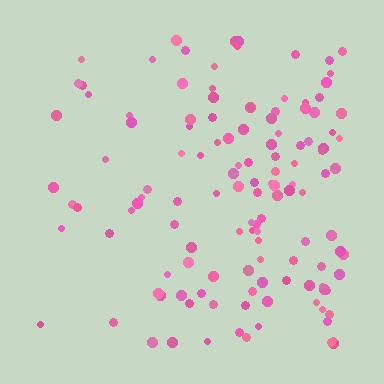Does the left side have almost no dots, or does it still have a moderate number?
Still a moderate number, just noticeably fewer than the right.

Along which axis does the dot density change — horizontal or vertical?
Horizontal.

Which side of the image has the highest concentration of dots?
The right.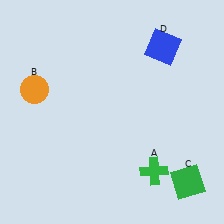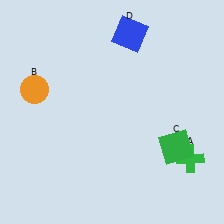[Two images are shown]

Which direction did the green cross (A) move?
The green cross (A) moved right.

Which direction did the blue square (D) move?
The blue square (D) moved left.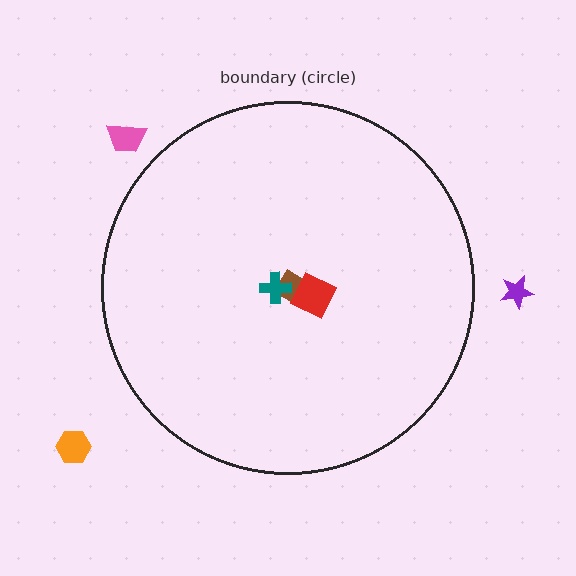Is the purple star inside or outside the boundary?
Outside.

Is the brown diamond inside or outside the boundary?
Inside.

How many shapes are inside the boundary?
3 inside, 3 outside.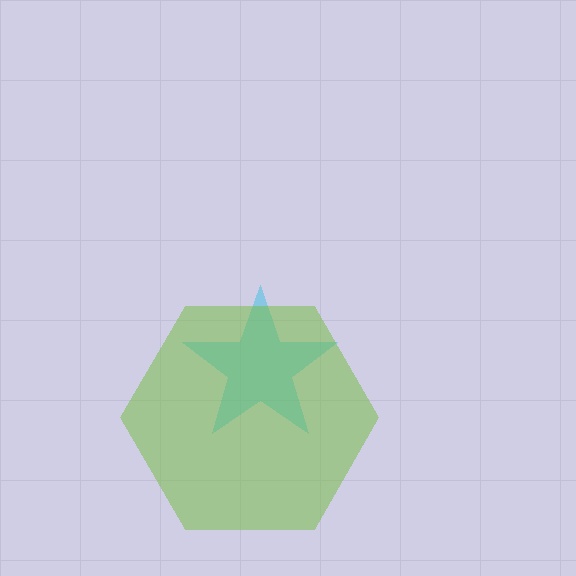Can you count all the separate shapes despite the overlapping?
Yes, there are 2 separate shapes.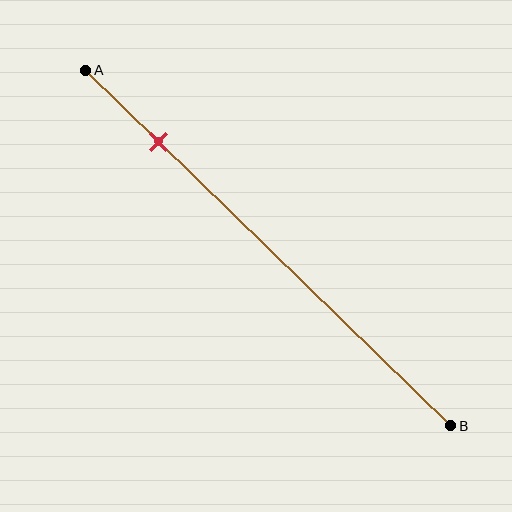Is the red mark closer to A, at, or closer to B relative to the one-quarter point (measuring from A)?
The red mark is closer to point A than the one-quarter point of segment AB.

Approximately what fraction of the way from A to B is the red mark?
The red mark is approximately 20% of the way from A to B.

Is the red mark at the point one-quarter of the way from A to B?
No, the mark is at about 20% from A, not at the 25% one-quarter point.